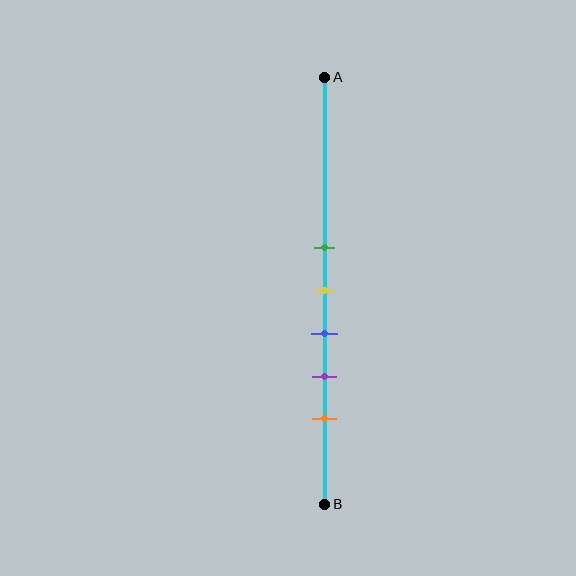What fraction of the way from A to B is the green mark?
The green mark is approximately 40% (0.4) of the way from A to B.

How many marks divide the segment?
There are 5 marks dividing the segment.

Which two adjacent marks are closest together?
The green and yellow marks are the closest adjacent pair.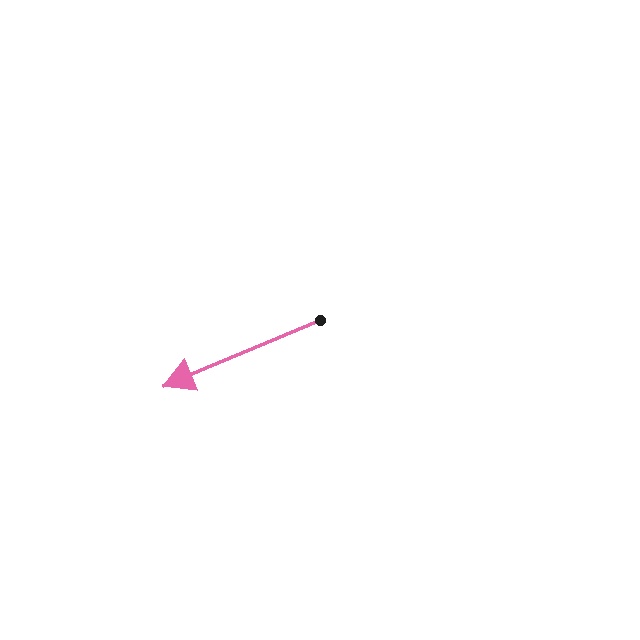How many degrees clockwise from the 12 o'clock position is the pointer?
Approximately 247 degrees.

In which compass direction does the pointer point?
Southwest.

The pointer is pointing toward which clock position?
Roughly 8 o'clock.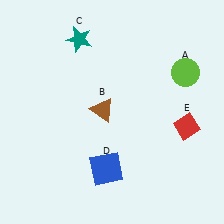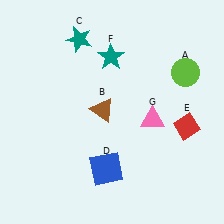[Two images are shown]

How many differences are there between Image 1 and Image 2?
There are 2 differences between the two images.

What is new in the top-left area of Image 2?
A teal star (F) was added in the top-left area of Image 2.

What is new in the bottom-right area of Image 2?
A pink triangle (G) was added in the bottom-right area of Image 2.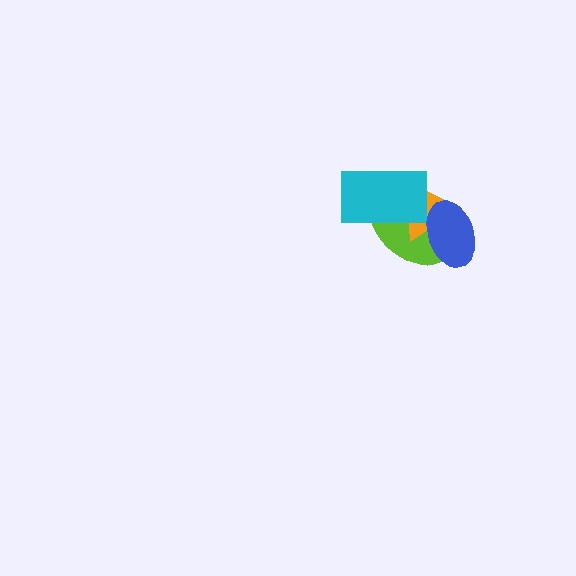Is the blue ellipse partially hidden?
No, no other shape covers it.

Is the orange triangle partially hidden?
Yes, it is partially covered by another shape.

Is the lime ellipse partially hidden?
Yes, it is partially covered by another shape.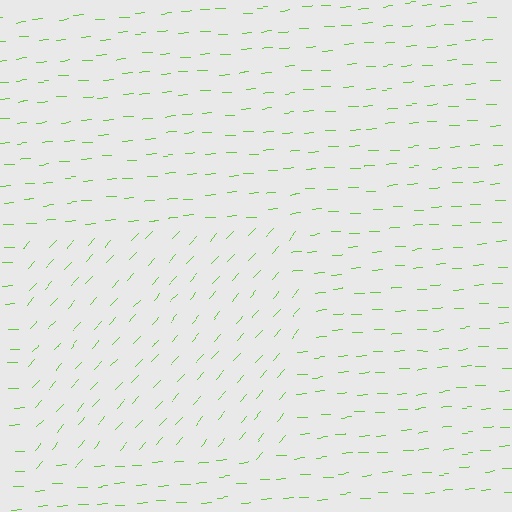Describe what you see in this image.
The image is filled with small lime line segments. A rectangle region in the image has lines oriented differently from the surrounding lines, creating a visible texture boundary.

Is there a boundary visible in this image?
Yes, there is a texture boundary formed by a change in line orientation.